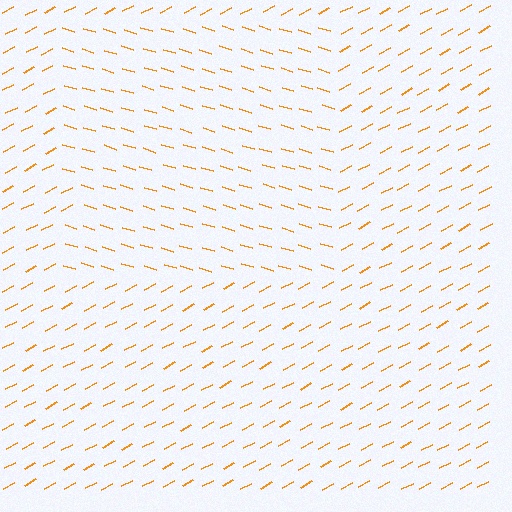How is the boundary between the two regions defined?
The boundary is defined purely by a change in line orientation (approximately 45 degrees difference). All lines are the same color and thickness.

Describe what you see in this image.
The image is filled with small orange line segments. A rectangle region in the image has lines oriented differently from the surrounding lines, creating a visible texture boundary.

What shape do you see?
I see a rectangle.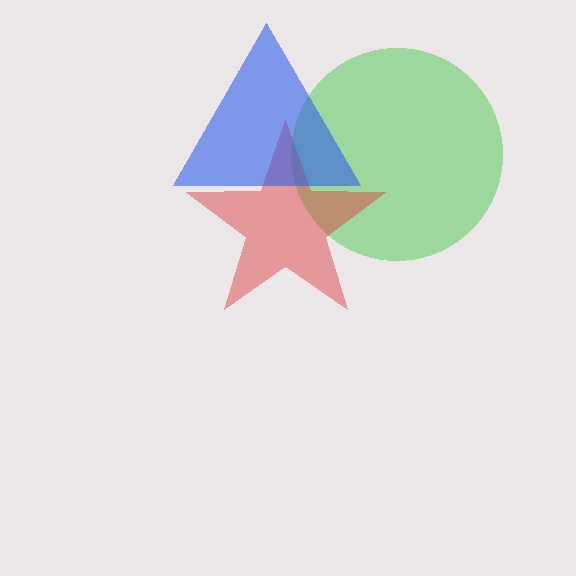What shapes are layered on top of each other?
The layered shapes are: a green circle, a red star, a blue triangle.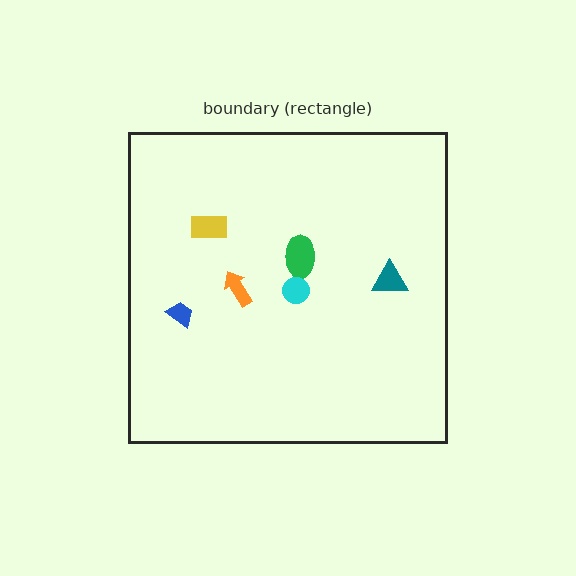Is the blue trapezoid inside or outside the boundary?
Inside.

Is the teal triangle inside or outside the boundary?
Inside.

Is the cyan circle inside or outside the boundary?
Inside.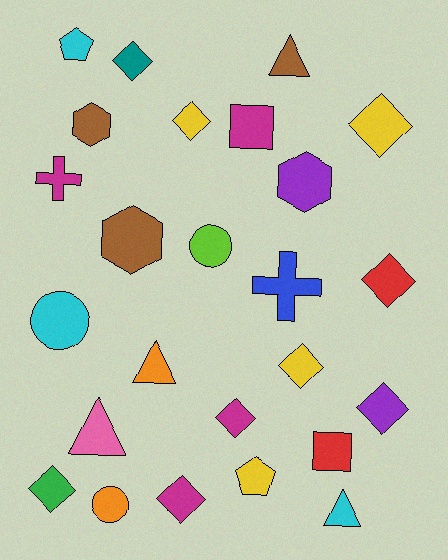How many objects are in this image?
There are 25 objects.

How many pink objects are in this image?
There is 1 pink object.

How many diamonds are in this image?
There are 9 diamonds.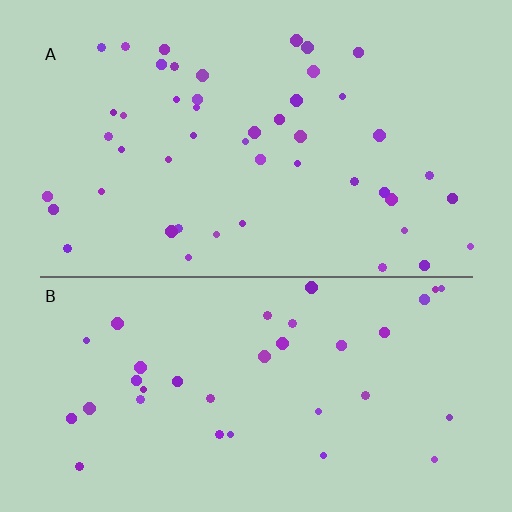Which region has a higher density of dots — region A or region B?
A (the top).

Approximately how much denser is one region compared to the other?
Approximately 1.4× — region A over region B.